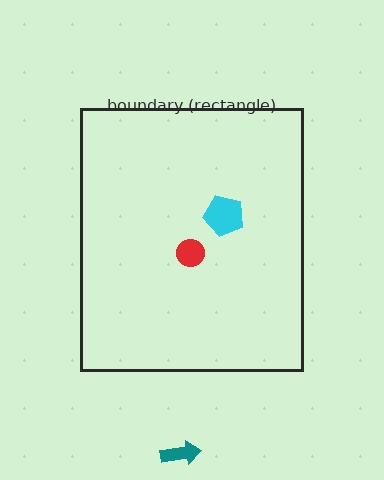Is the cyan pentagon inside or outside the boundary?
Inside.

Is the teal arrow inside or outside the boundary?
Outside.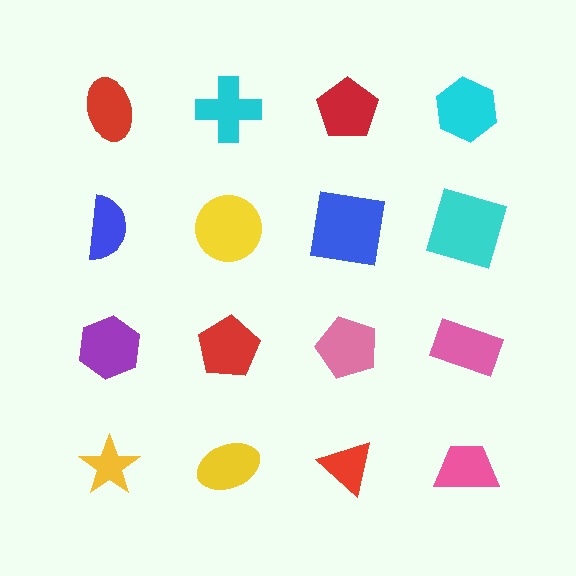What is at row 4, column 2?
A yellow ellipse.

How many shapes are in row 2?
4 shapes.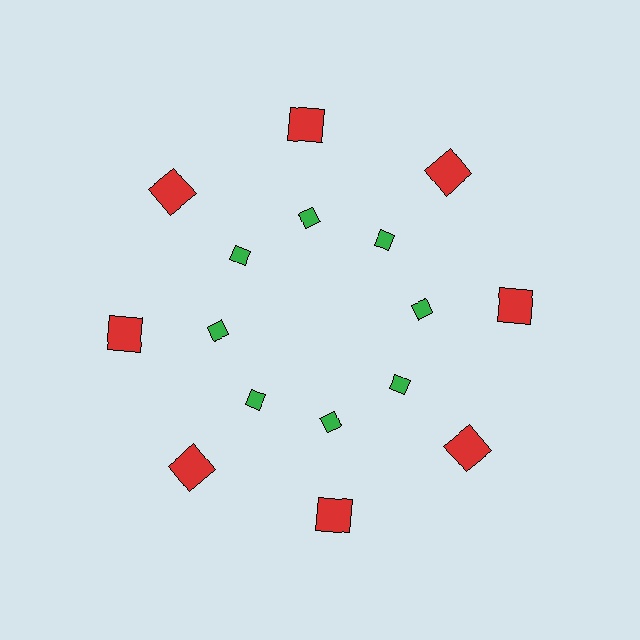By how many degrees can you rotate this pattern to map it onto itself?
The pattern maps onto itself every 45 degrees of rotation.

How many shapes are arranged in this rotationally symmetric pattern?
There are 16 shapes, arranged in 8 groups of 2.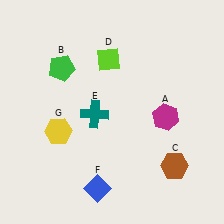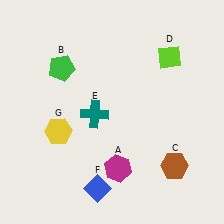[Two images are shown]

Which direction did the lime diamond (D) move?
The lime diamond (D) moved right.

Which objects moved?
The objects that moved are: the magenta hexagon (A), the lime diamond (D).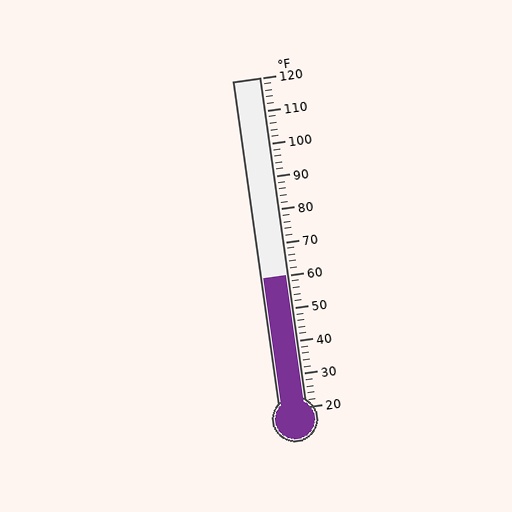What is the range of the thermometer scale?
The thermometer scale ranges from 20°F to 120°F.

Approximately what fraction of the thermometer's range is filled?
The thermometer is filled to approximately 40% of its range.